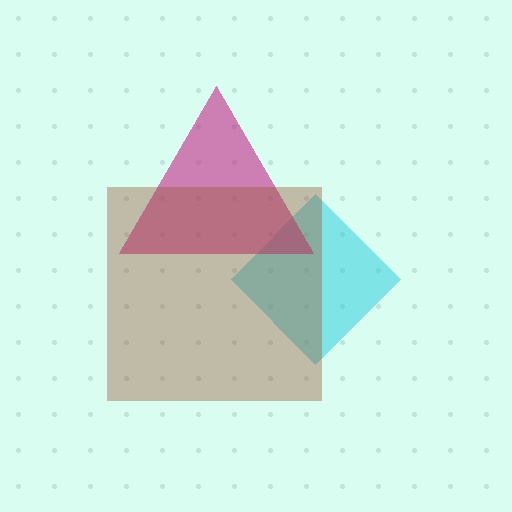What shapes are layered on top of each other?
The layered shapes are: a cyan diamond, a magenta triangle, a brown square.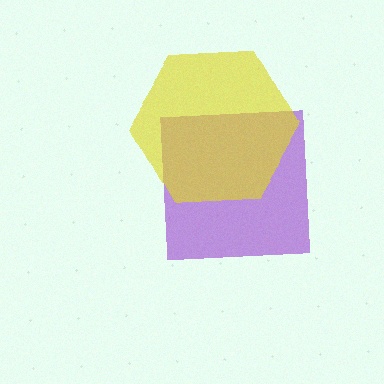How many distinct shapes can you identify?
There are 2 distinct shapes: a purple square, a yellow hexagon.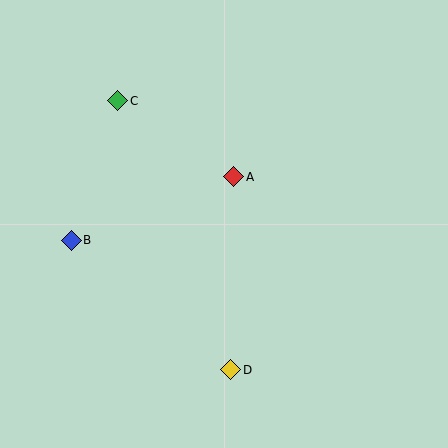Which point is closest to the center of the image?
Point A at (234, 177) is closest to the center.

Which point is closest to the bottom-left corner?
Point B is closest to the bottom-left corner.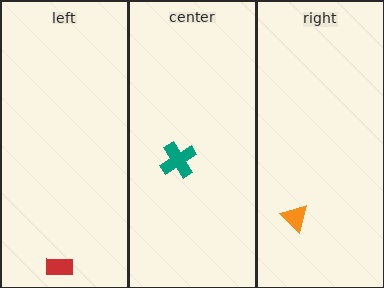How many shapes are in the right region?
1.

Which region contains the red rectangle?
The left region.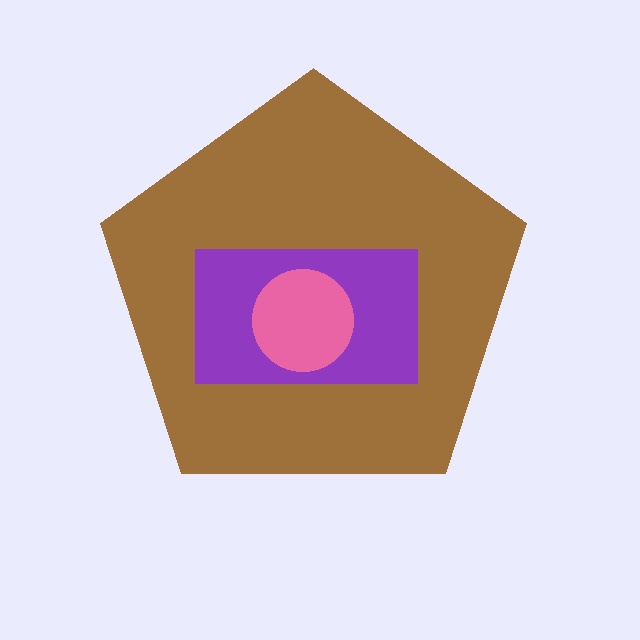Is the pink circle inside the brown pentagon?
Yes.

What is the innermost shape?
The pink circle.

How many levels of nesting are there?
3.